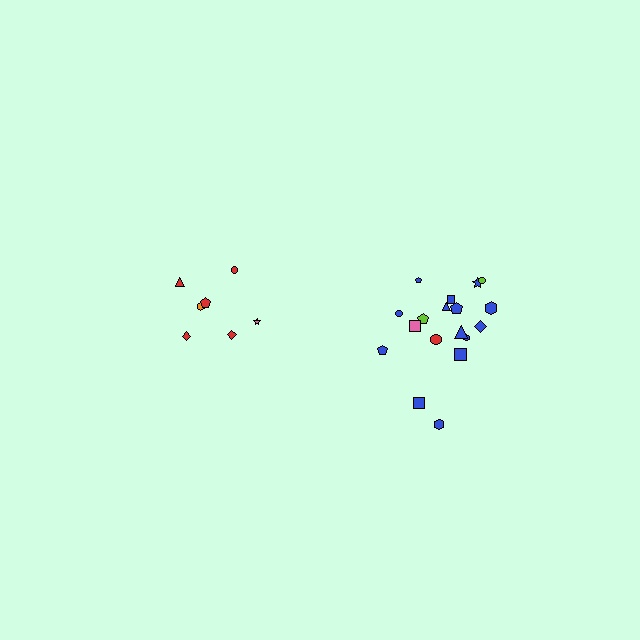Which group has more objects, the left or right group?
The right group.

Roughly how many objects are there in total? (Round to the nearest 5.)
Roughly 25 objects in total.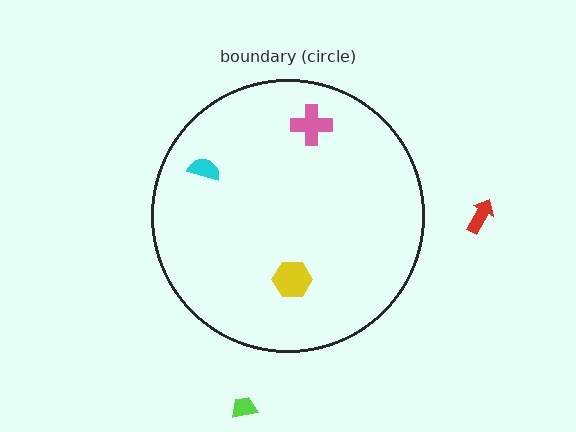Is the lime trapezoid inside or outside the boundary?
Outside.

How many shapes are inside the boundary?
3 inside, 2 outside.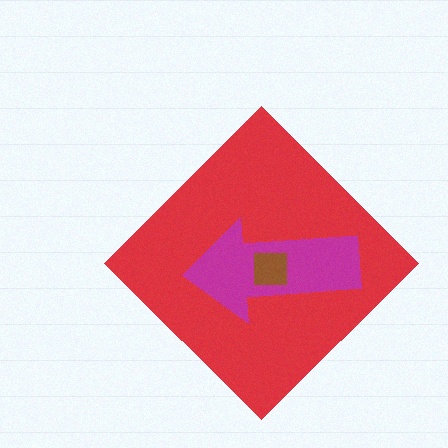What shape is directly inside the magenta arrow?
The brown square.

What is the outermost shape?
The red diamond.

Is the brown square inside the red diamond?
Yes.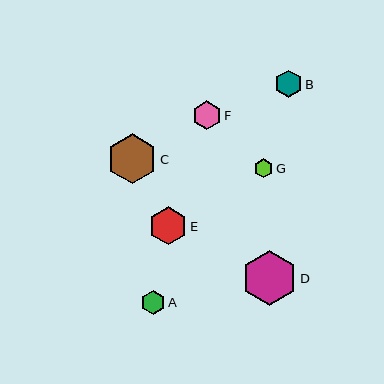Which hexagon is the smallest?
Hexagon G is the smallest with a size of approximately 19 pixels.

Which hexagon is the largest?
Hexagon D is the largest with a size of approximately 55 pixels.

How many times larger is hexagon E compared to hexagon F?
Hexagon E is approximately 1.3 times the size of hexagon F.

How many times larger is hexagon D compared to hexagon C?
Hexagon D is approximately 1.1 times the size of hexagon C.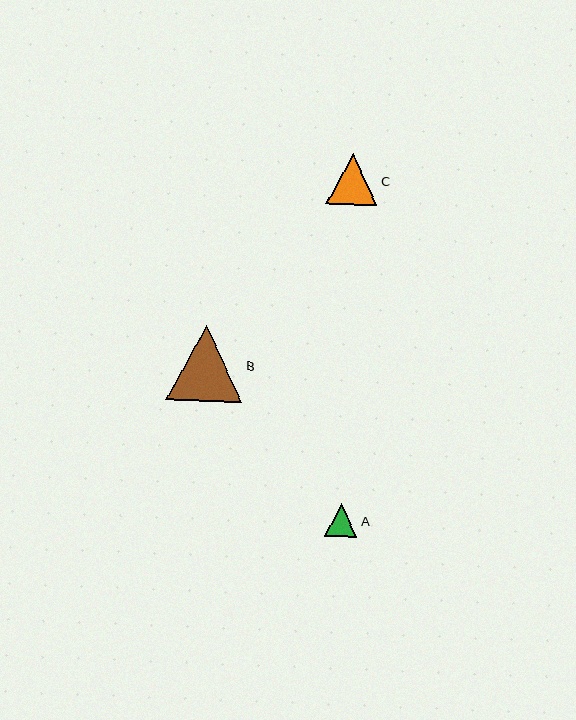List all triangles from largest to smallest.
From largest to smallest: B, C, A.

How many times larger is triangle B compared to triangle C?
Triangle B is approximately 1.5 times the size of triangle C.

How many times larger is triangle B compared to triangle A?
Triangle B is approximately 2.3 times the size of triangle A.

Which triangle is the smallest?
Triangle A is the smallest with a size of approximately 33 pixels.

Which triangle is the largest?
Triangle B is the largest with a size of approximately 76 pixels.